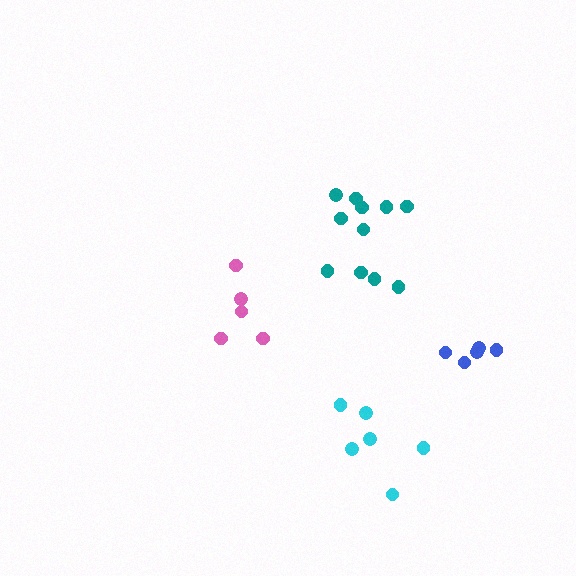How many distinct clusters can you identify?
There are 4 distinct clusters.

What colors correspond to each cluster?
The clusters are colored: cyan, pink, teal, blue.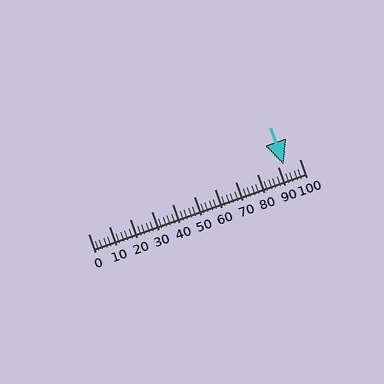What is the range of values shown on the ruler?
The ruler shows values from 0 to 100.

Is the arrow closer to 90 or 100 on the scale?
The arrow is closer to 90.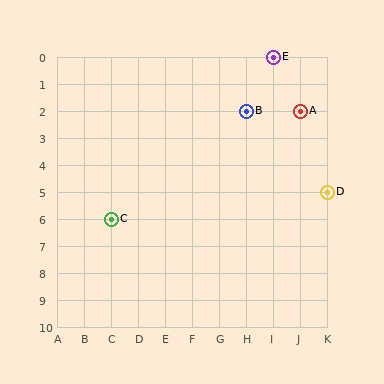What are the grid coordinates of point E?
Point E is at grid coordinates (I, 0).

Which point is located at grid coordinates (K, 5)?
Point D is at (K, 5).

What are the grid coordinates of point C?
Point C is at grid coordinates (C, 6).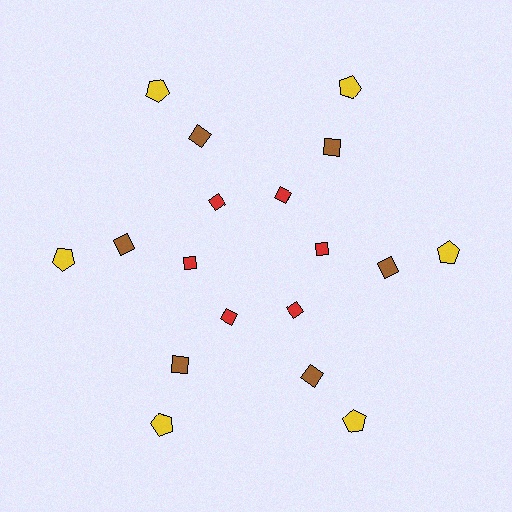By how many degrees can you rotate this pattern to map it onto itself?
The pattern maps onto itself every 60 degrees of rotation.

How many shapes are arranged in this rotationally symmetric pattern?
There are 18 shapes, arranged in 6 groups of 3.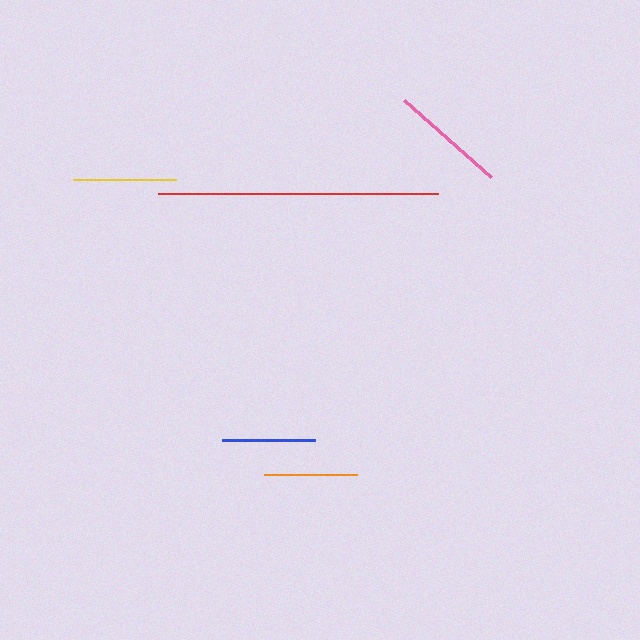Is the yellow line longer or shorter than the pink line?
The pink line is longer than the yellow line.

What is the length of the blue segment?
The blue segment is approximately 93 pixels long.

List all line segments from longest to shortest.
From longest to shortest: red, pink, yellow, orange, blue.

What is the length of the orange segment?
The orange segment is approximately 93 pixels long.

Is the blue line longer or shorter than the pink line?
The pink line is longer than the blue line.